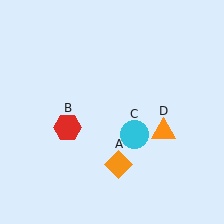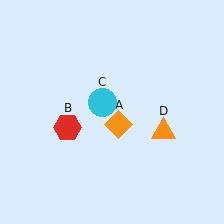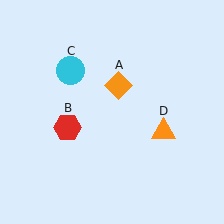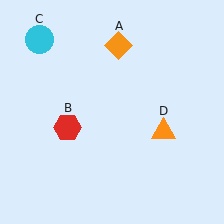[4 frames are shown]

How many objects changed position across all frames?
2 objects changed position: orange diamond (object A), cyan circle (object C).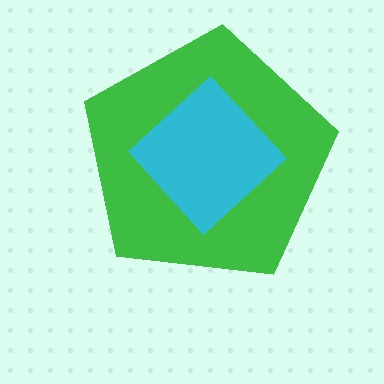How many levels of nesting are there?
2.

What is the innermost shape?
The cyan diamond.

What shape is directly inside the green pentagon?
The cyan diamond.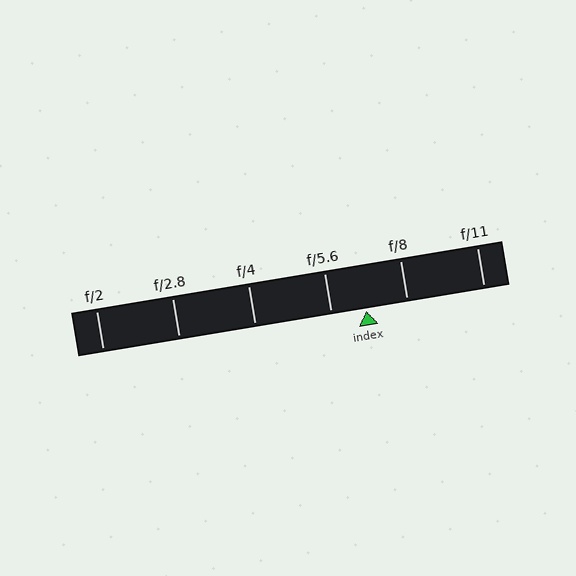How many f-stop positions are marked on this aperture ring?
There are 6 f-stop positions marked.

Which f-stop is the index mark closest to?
The index mark is closest to f/5.6.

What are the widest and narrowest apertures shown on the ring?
The widest aperture shown is f/2 and the narrowest is f/11.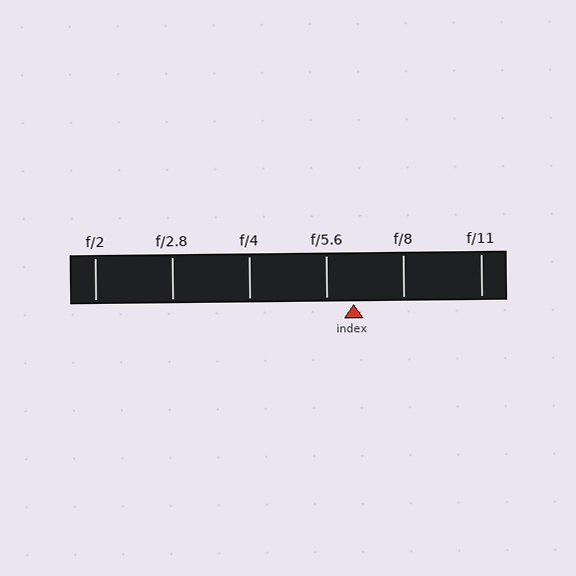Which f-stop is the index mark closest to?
The index mark is closest to f/5.6.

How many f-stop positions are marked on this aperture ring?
There are 6 f-stop positions marked.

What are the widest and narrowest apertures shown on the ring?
The widest aperture shown is f/2 and the narrowest is f/11.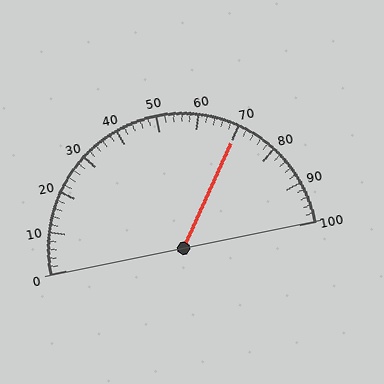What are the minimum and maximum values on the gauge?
The gauge ranges from 0 to 100.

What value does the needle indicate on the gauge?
The needle indicates approximately 70.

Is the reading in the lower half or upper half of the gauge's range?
The reading is in the upper half of the range (0 to 100).